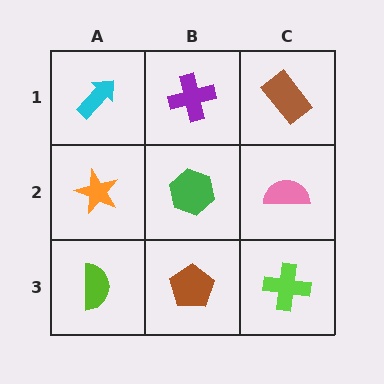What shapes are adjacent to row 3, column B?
A green hexagon (row 2, column B), a lime semicircle (row 3, column A), a lime cross (row 3, column C).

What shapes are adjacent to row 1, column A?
An orange star (row 2, column A), a purple cross (row 1, column B).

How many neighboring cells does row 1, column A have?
2.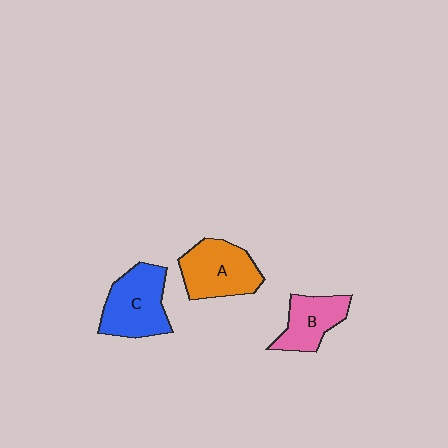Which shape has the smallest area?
Shape B (pink).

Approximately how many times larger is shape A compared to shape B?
Approximately 1.3 times.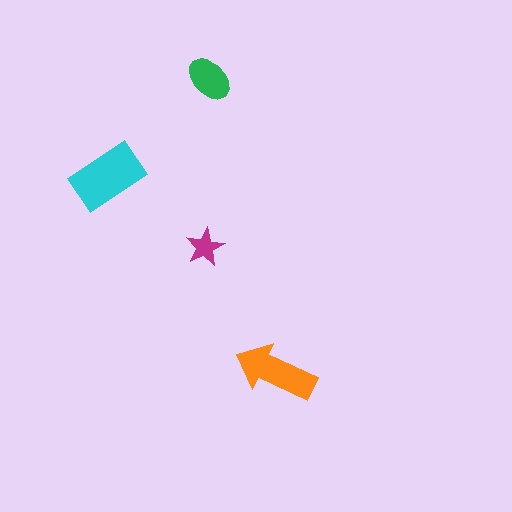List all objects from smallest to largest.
The magenta star, the green ellipse, the orange arrow, the cyan rectangle.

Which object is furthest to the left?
The cyan rectangle is leftmost.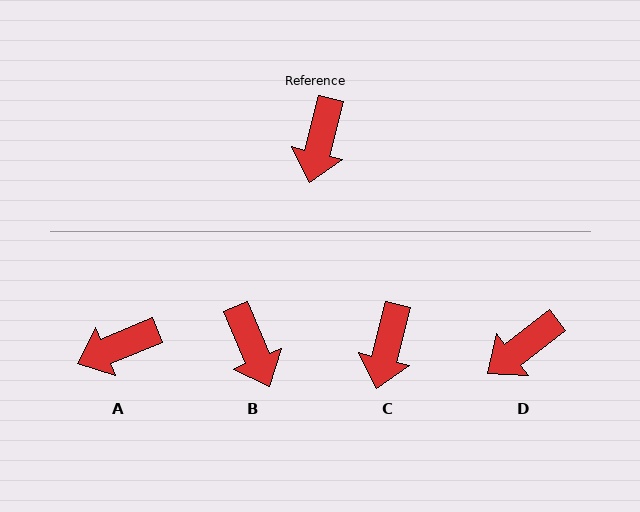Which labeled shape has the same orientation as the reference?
C.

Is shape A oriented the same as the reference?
No, it is off by about 53 degrees.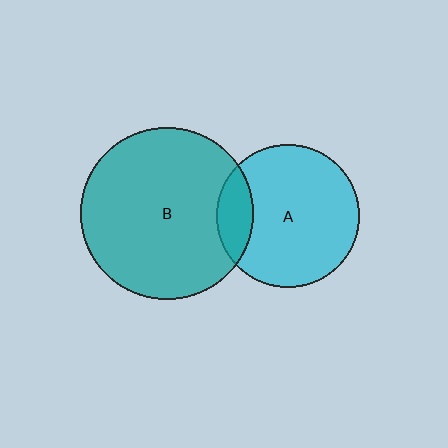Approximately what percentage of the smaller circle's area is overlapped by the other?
Approximately 15%.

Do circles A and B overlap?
Yes.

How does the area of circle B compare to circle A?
Approximately 1.5 times.